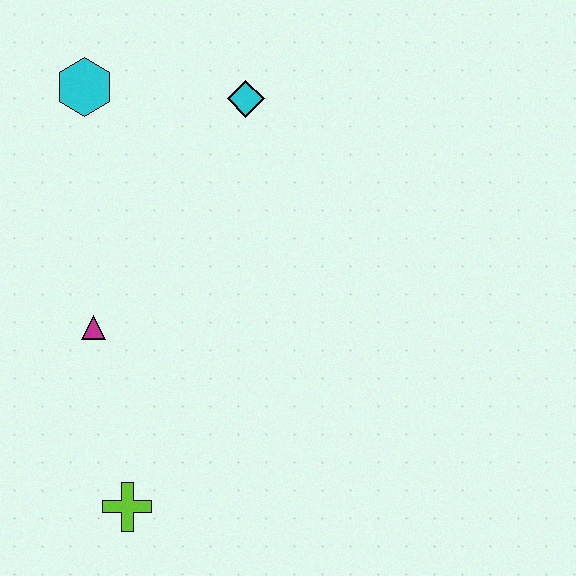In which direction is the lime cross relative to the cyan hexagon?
The lime cross is below the cyan hexagon.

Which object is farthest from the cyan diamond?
The lime cross is farthest from the cyan diamond.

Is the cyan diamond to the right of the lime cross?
Yes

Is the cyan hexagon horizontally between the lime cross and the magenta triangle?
No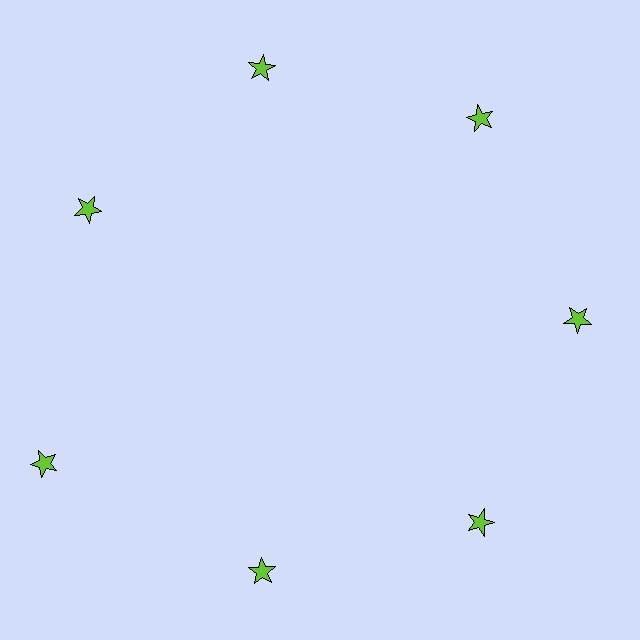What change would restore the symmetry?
The symmetry would be restored by moving it inward, back onto the ring so that all 7 stars sit at equal angles and equal distance from the center.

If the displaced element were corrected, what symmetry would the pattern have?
It would have 7-fold rotational symmetry — the pattern would map onto itself every 51 degrees.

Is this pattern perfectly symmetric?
No. The 7 lime stars are arranged in a ring, but one element near the 8 o'clock position is pushed outward from the center, breaking the 7-fold rotational symmetry.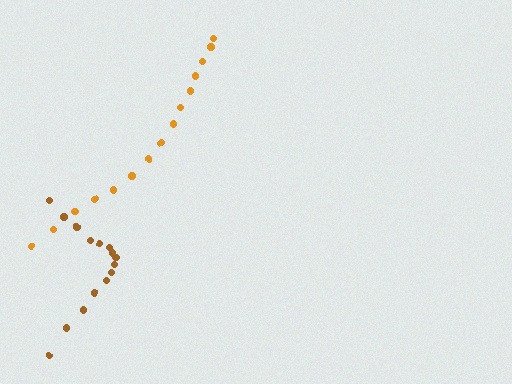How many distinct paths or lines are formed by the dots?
There are 2 distinct paths.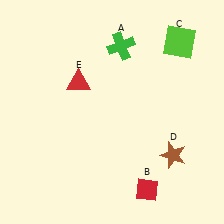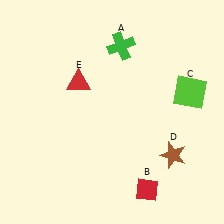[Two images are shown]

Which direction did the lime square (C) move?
The lime square (C) moved down.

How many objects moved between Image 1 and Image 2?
1 object moved between the two images.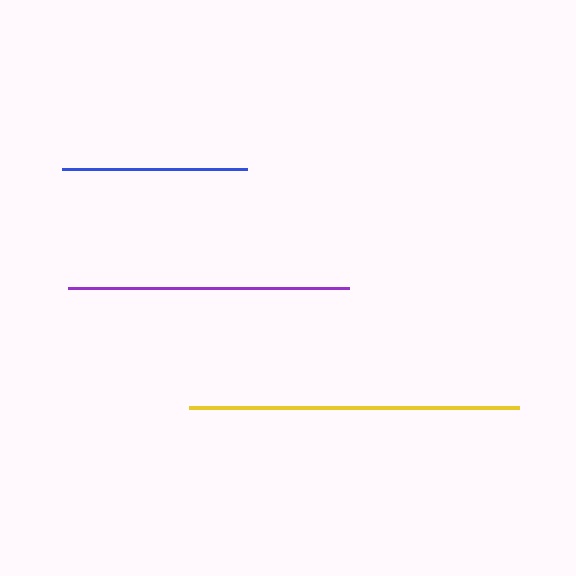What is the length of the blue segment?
The blue segment is approximately 185 pixels long.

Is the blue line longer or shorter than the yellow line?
The yellow line is longer than the blue line.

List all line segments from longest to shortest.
From longest to shortest: yellow, purple, blue.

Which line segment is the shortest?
The blue line is the shortest at approximately 185 pixels.